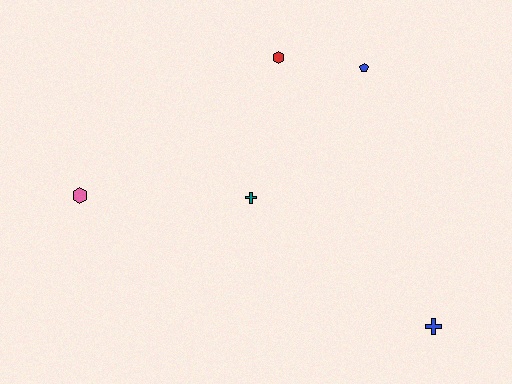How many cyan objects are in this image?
There are no cyan objects.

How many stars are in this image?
There are no stars.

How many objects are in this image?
There are 5 objects.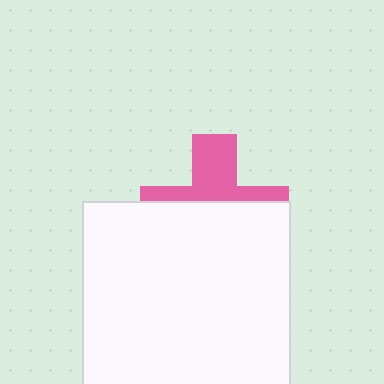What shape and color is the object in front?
The object in front is a white square.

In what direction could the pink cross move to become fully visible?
The pink cross could move up. That would shift it out from behind the white square entirely.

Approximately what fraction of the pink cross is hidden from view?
Roughly 59% of the pink cross is hidden behind the white square.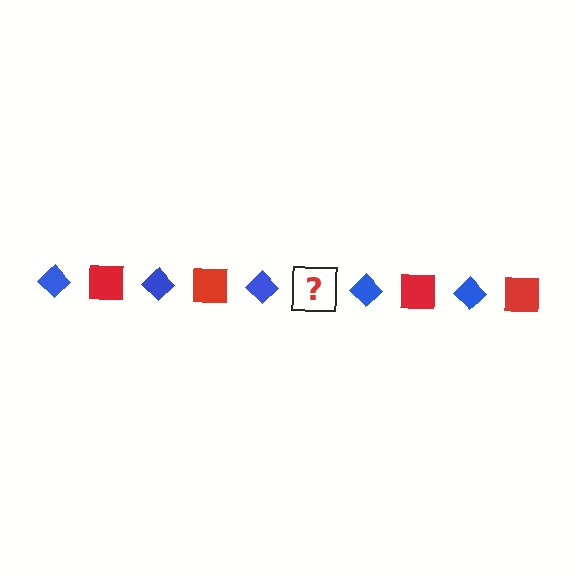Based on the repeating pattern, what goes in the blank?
The blank should be a red square.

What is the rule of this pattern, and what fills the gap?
The rule is that the pattern alternates between blue diamond and red square. The gap should be filled with a red square.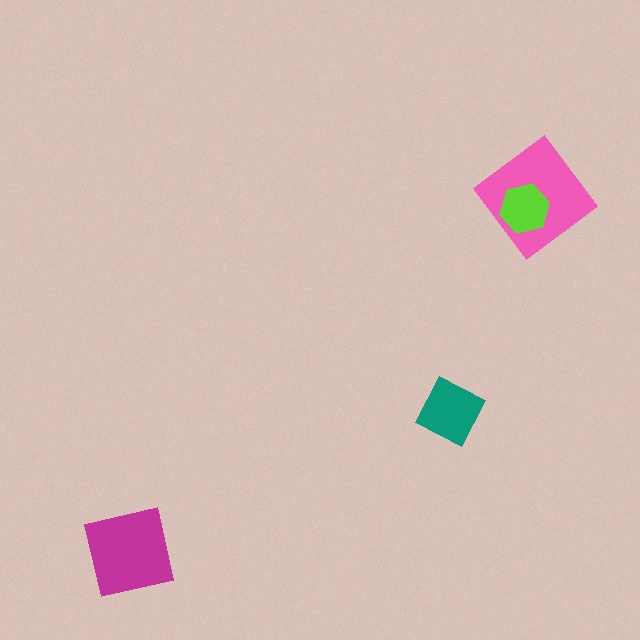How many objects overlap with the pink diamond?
1 object overlaps with the pink diamond.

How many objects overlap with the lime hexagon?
1 object overlaps with the lime hexagon.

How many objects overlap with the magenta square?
0 objects overlap with the magenta square.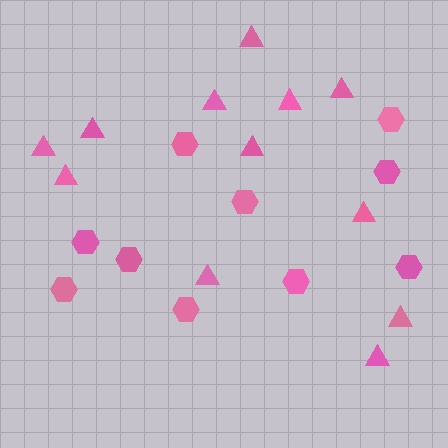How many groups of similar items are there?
There are 2 groups: one group of hexagons (10) and one group of triangles (12).